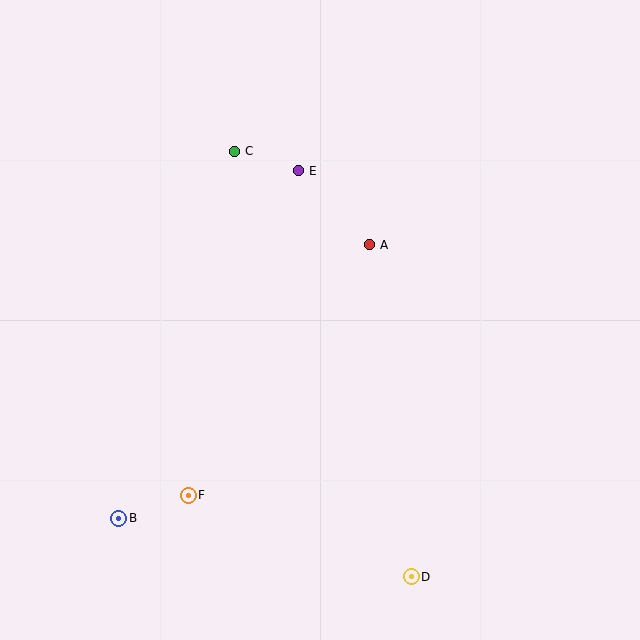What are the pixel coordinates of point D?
Point D is at (411, 577).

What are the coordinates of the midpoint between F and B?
The midpoint between F and B is at (153, 507).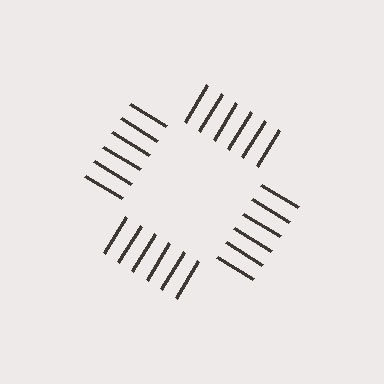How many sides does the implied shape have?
4 sides — the line-ends trace a square.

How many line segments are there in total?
24 — 6 along each of the 4 edges.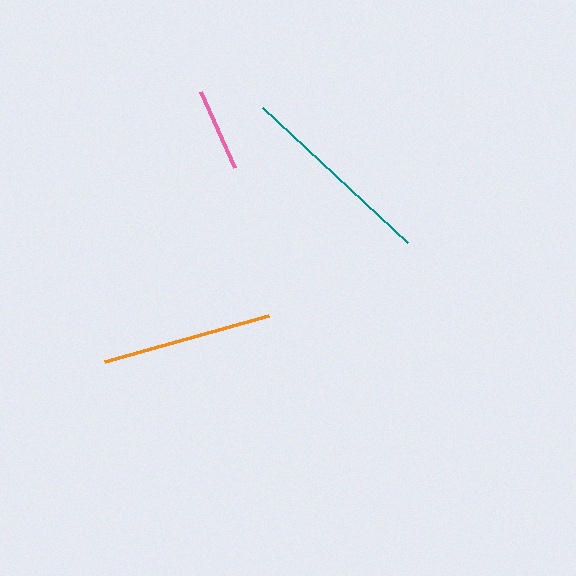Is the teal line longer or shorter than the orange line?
The teal line is longer than the orange line.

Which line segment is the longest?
The teal line is the longest at approximately 199 pixels.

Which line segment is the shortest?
The pink line is the shortest at approximately 83 pixels.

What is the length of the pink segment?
The pink segment is approximately 83 pixels long.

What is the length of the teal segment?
The teal segment is approximately 199 pixels long.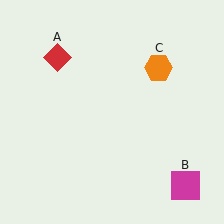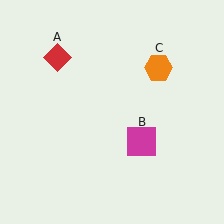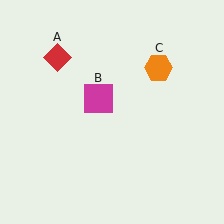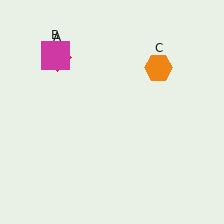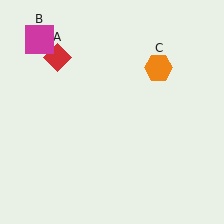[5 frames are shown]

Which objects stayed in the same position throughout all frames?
Red diamond (object A) and orange hexagon (object C) remained stationary.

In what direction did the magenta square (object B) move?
The magenta square (object B) moved up and to the left.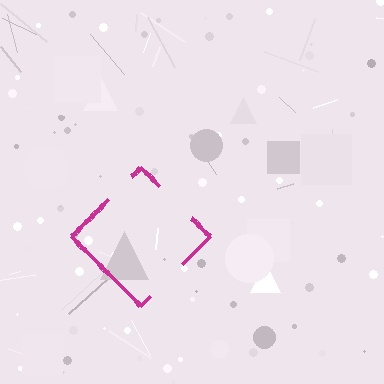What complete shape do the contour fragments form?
The contour fragments form a diamond.